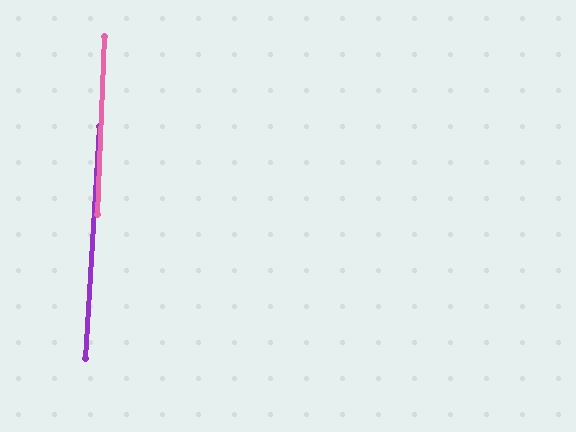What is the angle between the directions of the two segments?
Approximately 1 degree.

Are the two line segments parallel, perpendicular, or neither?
Parallel — their directions differ by only 1.1°.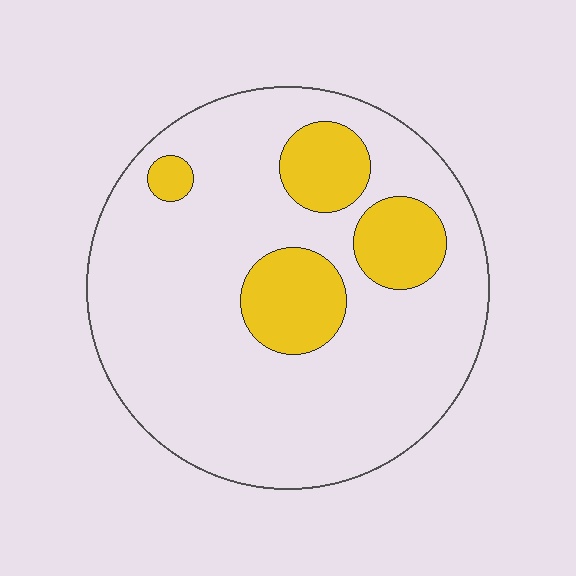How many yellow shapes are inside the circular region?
4.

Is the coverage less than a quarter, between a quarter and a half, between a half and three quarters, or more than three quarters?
Less than a quarter.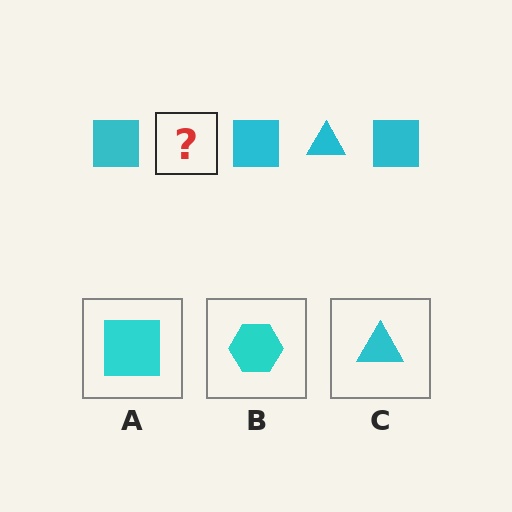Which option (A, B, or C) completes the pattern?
C.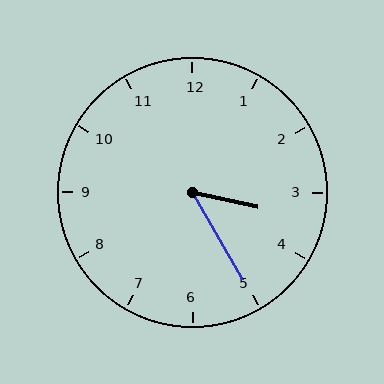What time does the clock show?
3:25.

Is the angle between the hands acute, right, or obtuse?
It is acute.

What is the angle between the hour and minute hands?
Approximately 48 degrees.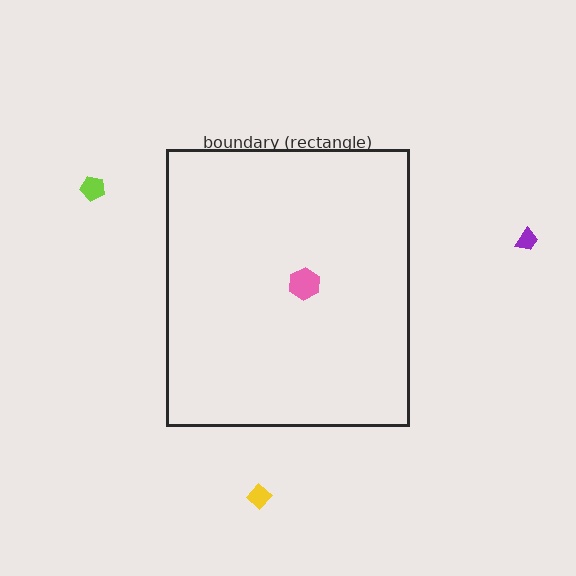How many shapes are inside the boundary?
1 inside, 3 outside.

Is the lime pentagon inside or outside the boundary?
Outside.